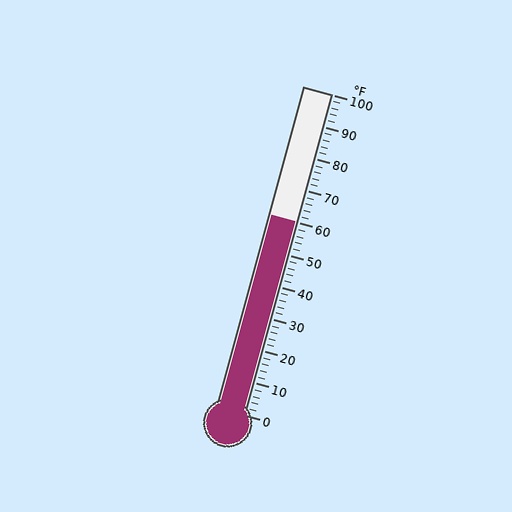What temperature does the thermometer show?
The thermometer shows approximately 60°F.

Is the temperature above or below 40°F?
The temperature is above 40°F.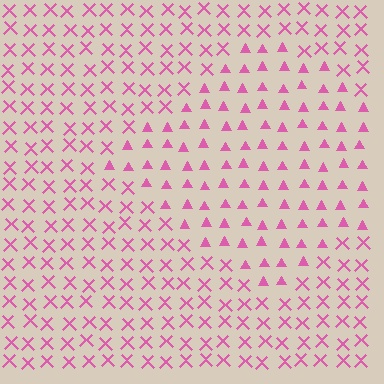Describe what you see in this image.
The image is filled with small pink elements arranged in a uniform grid. A diamond-shaped region contains triangles, while the surrounding area contains X marks. The boundary is defined purely by the change in element shape.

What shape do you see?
I see a diamond.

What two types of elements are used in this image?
The image uses triangles inside the diamond region and X marks outside it.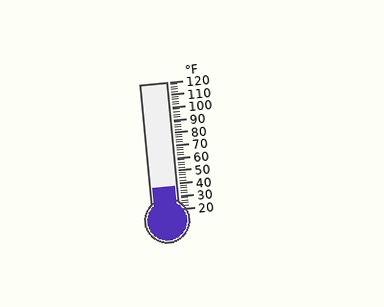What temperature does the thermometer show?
The thermometer shows approximately 38°F.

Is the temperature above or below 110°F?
The temperature is below 110°F.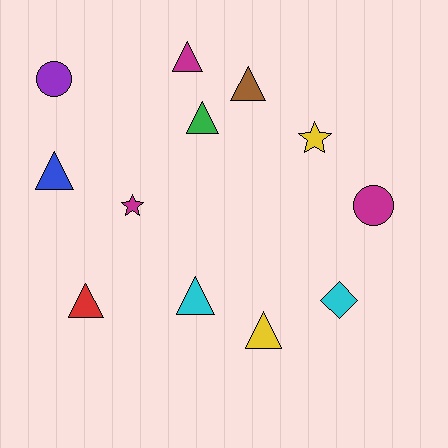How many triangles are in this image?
There are 7 triangles.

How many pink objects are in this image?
There are no pink objects.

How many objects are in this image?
There are 12 objects.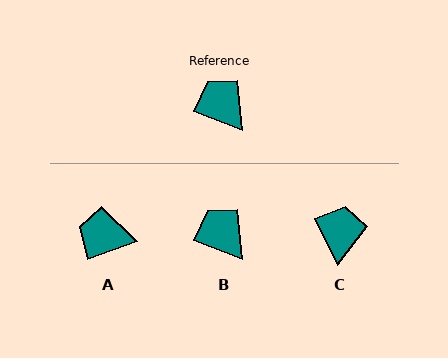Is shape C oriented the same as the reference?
No, it is off by about 43 degrees.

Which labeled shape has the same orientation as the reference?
B.